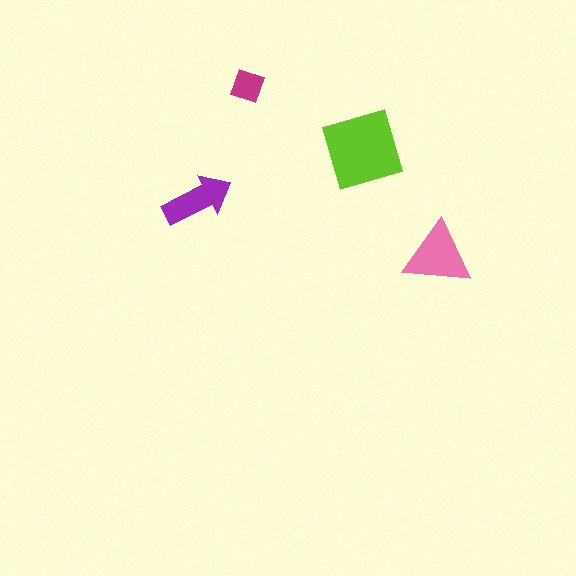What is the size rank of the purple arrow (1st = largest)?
3rd.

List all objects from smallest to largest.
The magenta diamond, the purple arrow, the pink triangle, the lime square.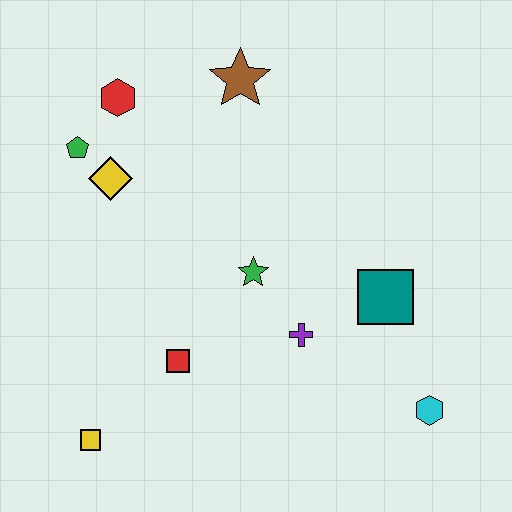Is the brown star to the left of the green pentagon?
No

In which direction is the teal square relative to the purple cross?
The teal square is to the right of the purple cross.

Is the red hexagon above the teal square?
Yes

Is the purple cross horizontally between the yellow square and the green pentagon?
No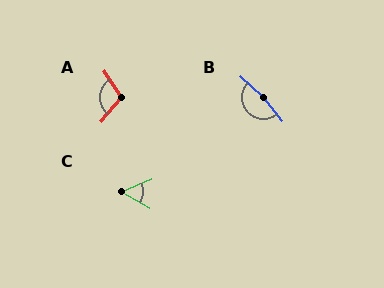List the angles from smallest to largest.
C (53°), A (107°), B (169°).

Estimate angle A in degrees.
Approximately 107 degrees.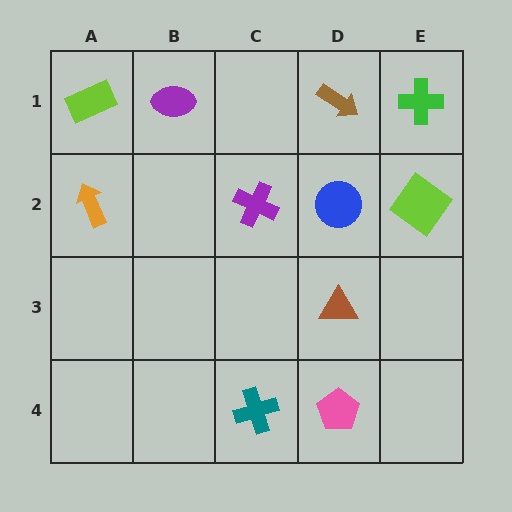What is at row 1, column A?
A lime rectangle.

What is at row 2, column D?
A blue circle.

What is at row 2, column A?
An orange arrow.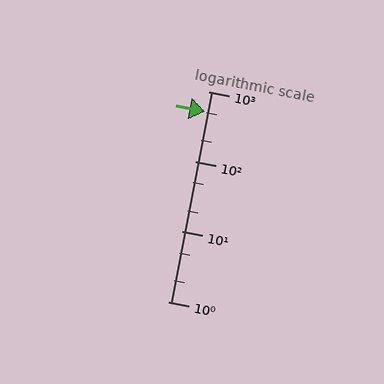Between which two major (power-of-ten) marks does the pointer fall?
The pointer is between 100 and 1000.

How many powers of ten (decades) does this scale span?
The scale spans 3 decades, from 1 to 1000.